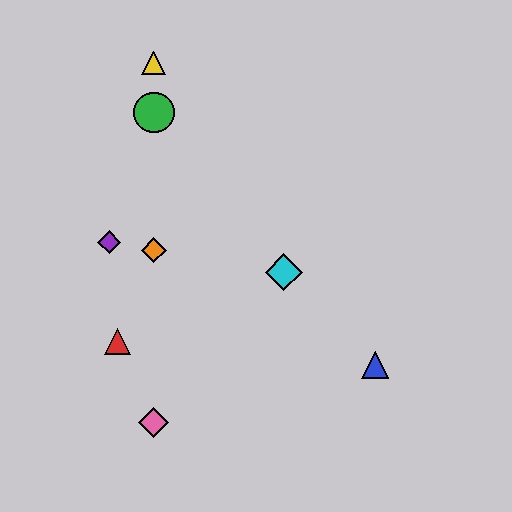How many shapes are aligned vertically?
4 shapes (the green circle, the yellow triangle, the orange diamond, the pink diamond) are aligned vertically.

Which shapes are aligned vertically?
The green circle, the yellow triangle, the orange diamond, the pink diamond are aligned vertically.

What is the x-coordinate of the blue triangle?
The blue triangle is at x≈375.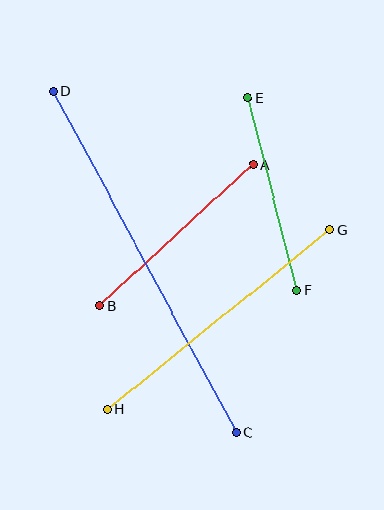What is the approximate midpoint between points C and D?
The midpoint is at approximately (145, 262) pixels.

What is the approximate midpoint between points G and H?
The midpoint is at approximately (218, 320) pixels.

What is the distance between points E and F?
The distance is approximately 199 pixels.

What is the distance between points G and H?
The distance is approximately 286 pixels.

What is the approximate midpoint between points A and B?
The midpoint is at approximately (176, 235) pixels.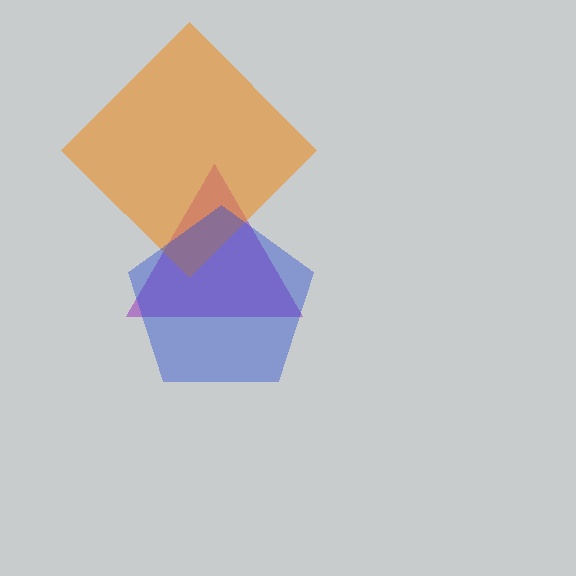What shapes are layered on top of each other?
The layered shapes are: a purple triangle, an orange diamond, a blue pentagon.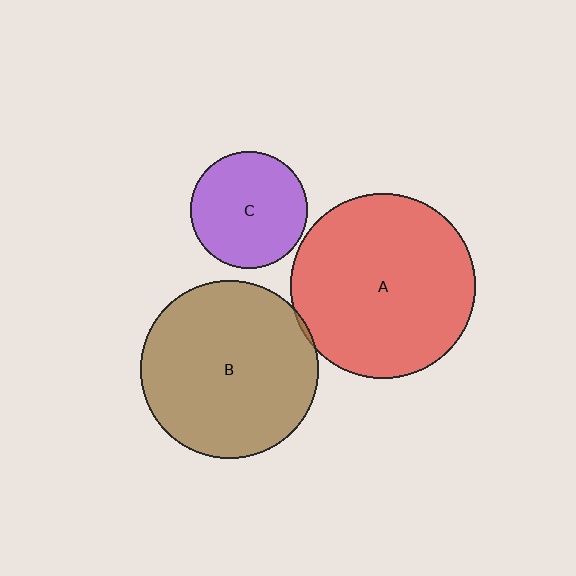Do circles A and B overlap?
Yes.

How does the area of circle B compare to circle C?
Approximately 2.3 times.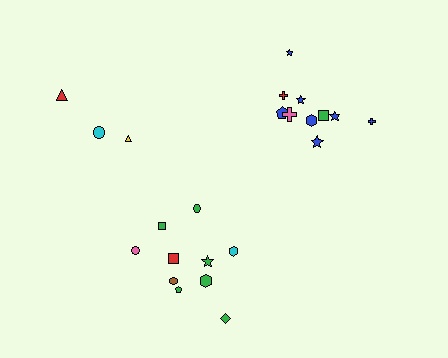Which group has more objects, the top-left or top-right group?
The top-right group.